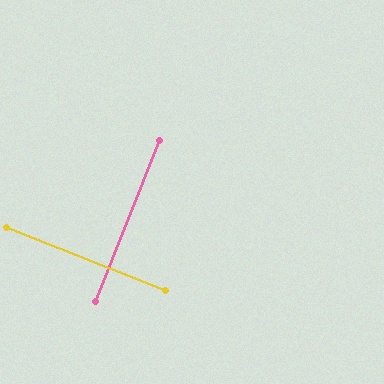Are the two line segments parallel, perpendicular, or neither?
Perpendicular — they meet at approximately 90°.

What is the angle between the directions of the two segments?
Approximately 90 degrees.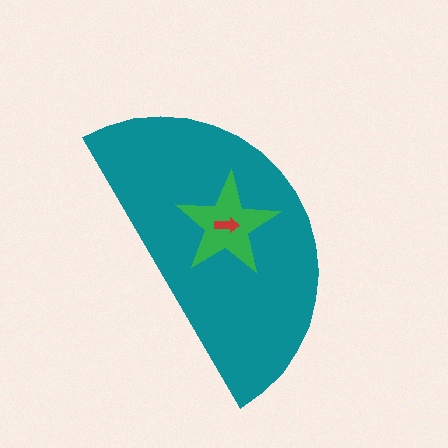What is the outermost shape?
The teal semicircle.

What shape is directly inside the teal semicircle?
The green star.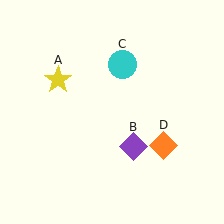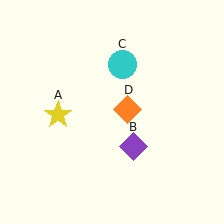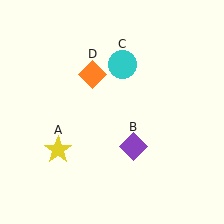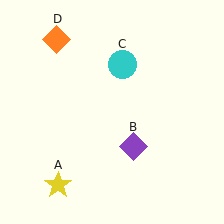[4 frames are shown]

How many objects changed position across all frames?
2 objects changed position: yellow star (object A), orange diamond (object D).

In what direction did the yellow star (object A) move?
The yellow star (object A) moved down.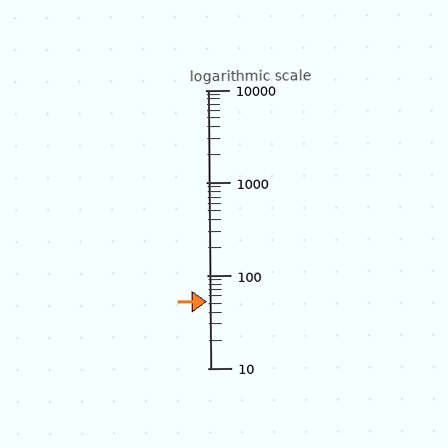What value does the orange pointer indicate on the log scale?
The pointer indicates approximately 52.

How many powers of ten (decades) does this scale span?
The scale spans 3 decades, from 10 to 10000.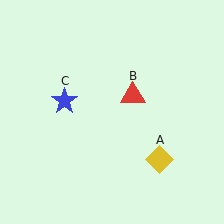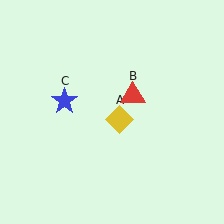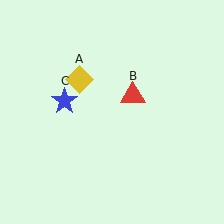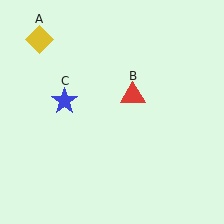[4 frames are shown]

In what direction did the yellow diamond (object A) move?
The yellow diamond (object A) moved up and to the left.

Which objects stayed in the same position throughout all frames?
Red triangle (object B) and blue star (object C) remained stationary.